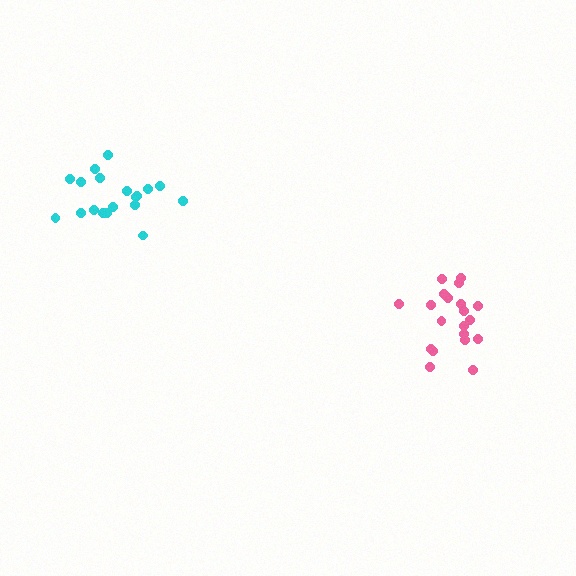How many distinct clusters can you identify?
There are 2 distinct clusters.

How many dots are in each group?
Group 1: 19 dots, Group 2: 20 dots (39 total).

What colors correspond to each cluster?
The clusters are colored: cyan, pink.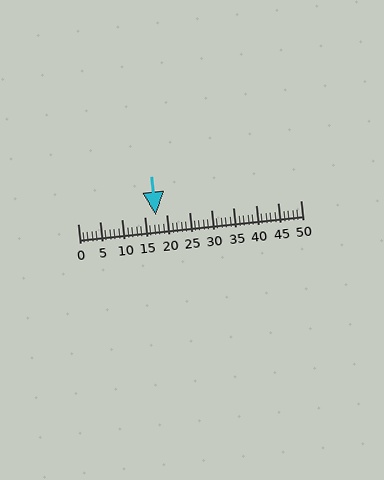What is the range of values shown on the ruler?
The ruler shows values from 0 to 50.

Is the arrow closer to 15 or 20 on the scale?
The arrow is closer to 20.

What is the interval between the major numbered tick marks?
The major tick marks are spaced 5 units apart.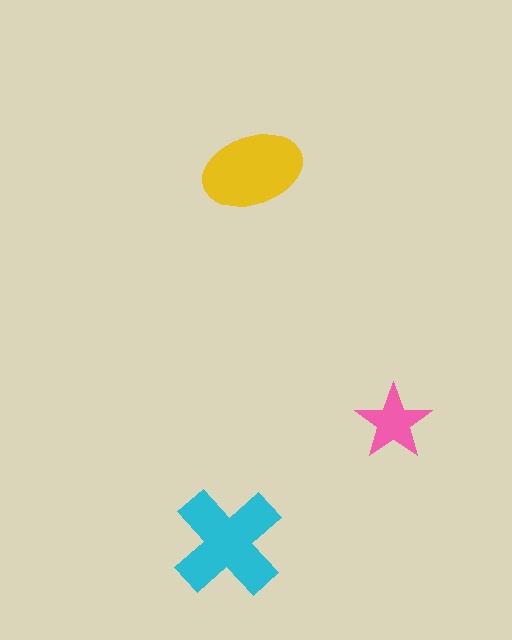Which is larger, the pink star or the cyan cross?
The cyan cross.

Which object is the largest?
The cyan cross.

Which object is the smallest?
The pink star.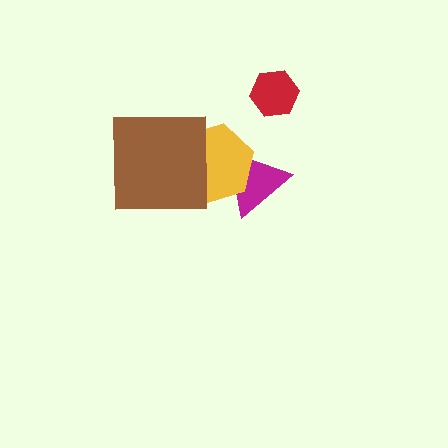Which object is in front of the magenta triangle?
The yellow hexagon is in front of the magenta triangle.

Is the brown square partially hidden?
No, no other shape covers it.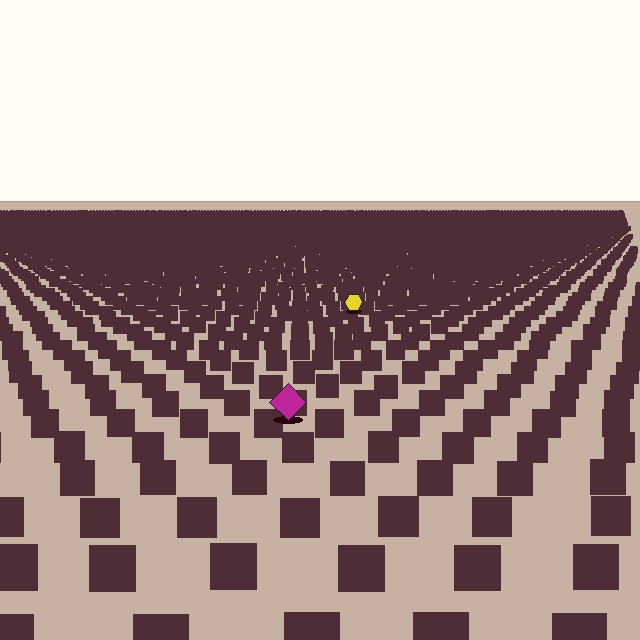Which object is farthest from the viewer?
The yellow hexagon is farthest from the viewer. It appears smaller and the ground texture around it is denser.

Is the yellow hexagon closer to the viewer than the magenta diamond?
No. The magenta diamond is closer — you can tell from the texture gradient: the ground texture is coarser near it.